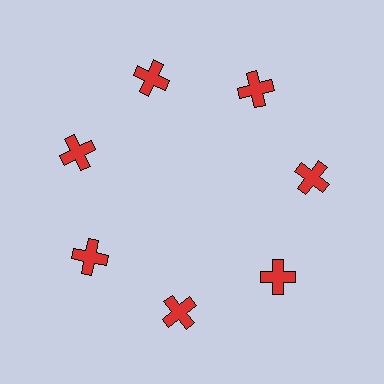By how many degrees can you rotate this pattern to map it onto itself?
The pattern maps onto itself every 51 degrees of rotation.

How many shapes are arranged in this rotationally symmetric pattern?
There are 7 shapes, arranged in 7 groups of 1.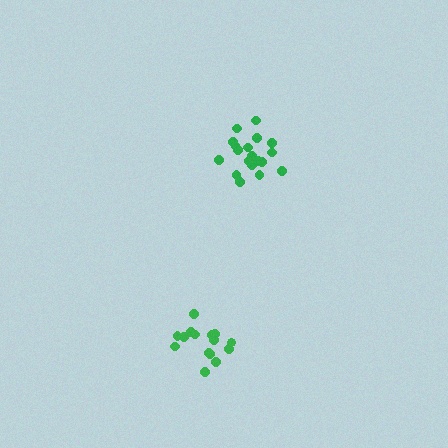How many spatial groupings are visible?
There are 2 spatial groupings.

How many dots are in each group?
Group 1: 15 dots, Group 2: 19 dots (34 total).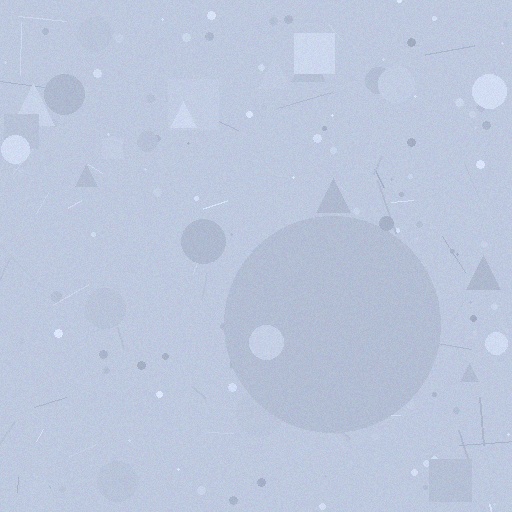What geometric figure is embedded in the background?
A circle is embedded in the background.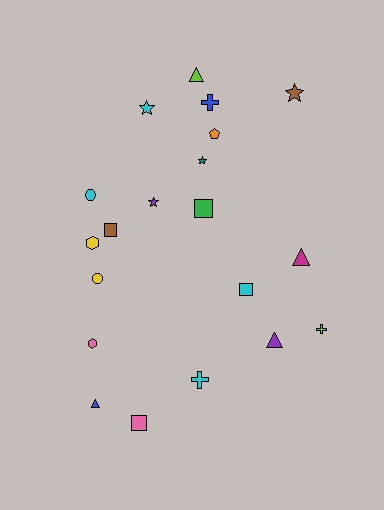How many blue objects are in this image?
There are 2 blue objects.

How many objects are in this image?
There are 20 objects.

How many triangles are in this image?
There are 4 triangles.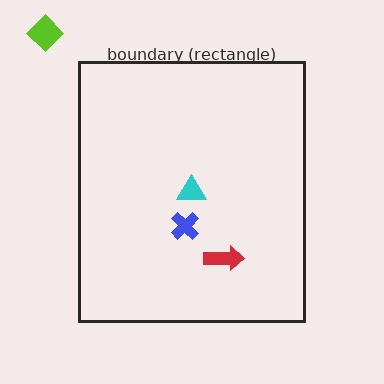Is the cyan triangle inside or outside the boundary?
Inside.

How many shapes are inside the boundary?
3 inside, 1 outside.